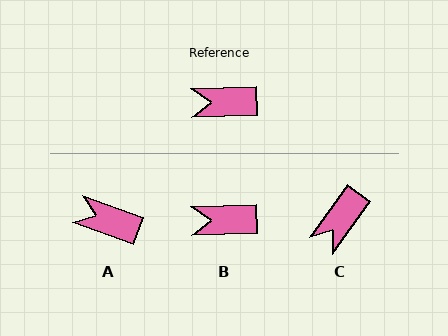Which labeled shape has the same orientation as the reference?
B.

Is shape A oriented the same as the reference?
No, it is off by about 21 degrees.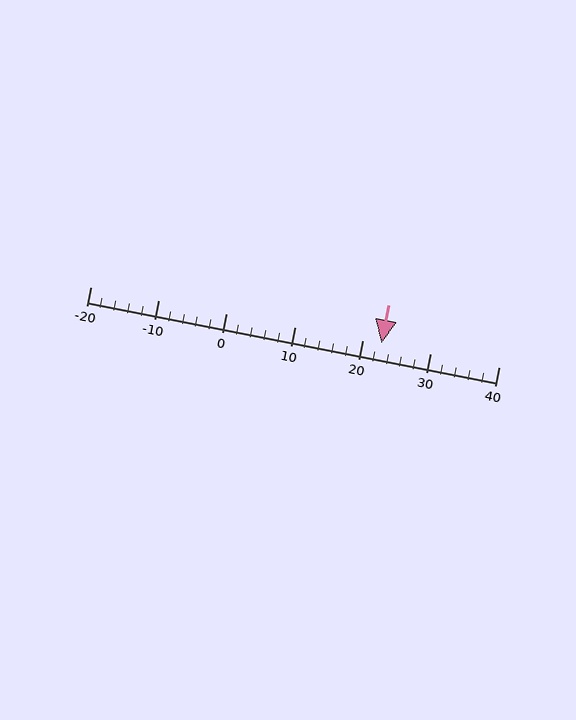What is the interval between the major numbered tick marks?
The major tick marks are spaced 10 units apart.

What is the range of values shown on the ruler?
The ruler shows values from -20 to 40.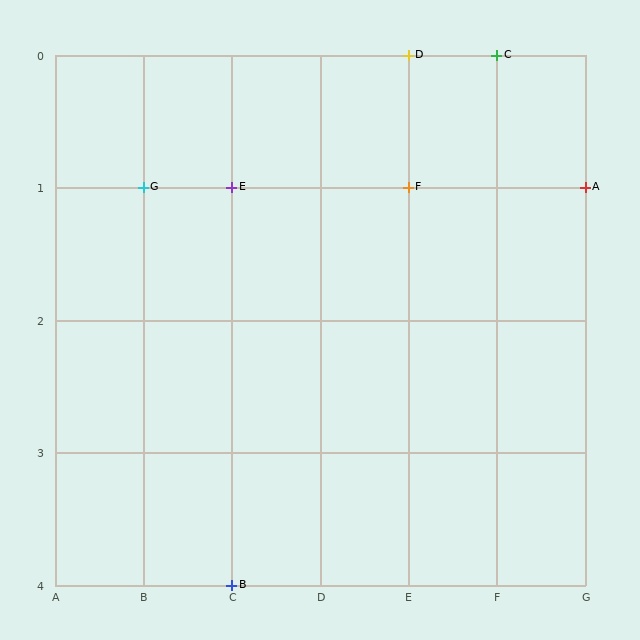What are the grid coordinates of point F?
Point F is at grid coordinates (E, 1).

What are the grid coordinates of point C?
Point C is at grid coordinates (F, 0).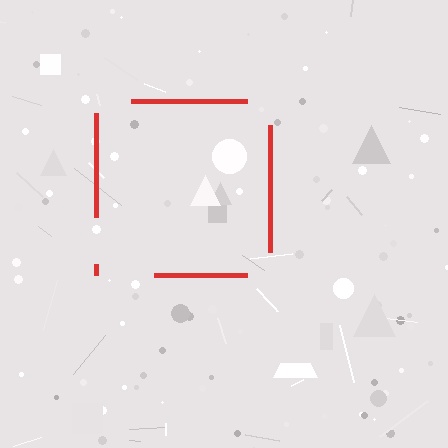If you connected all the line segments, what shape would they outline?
They would outline a square.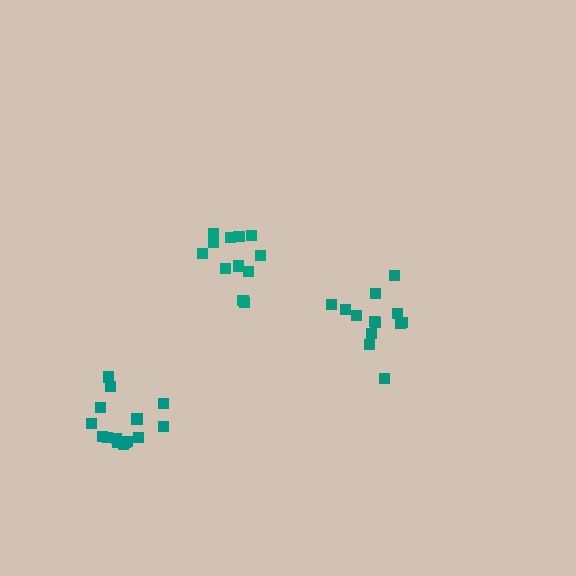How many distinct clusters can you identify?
There are 3 distinct clusters.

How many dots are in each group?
Group 1: 12 dots, Group 2: 13 dots, Group 3: 15 dots (40 total).